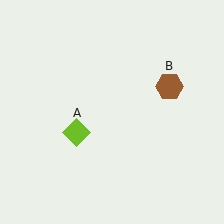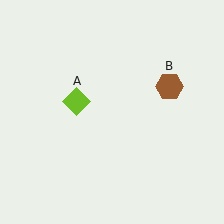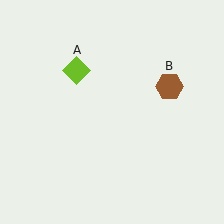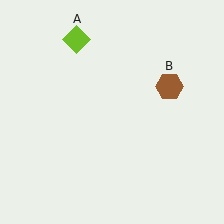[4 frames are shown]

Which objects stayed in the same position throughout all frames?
Brown hexagon (object B) remained stationary.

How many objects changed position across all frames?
1 object changed position: lime diamond (object A).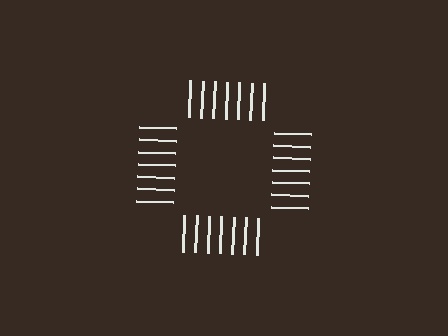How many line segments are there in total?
28 — 7 along each of the 4 edges.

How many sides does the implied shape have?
4 sides — the line-ends trace a square.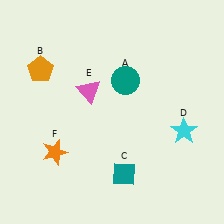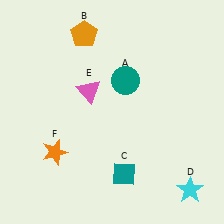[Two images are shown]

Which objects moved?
The objects that moved are: the orange pentagon (B), the cyan star (D).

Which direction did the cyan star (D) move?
The cyan star (D) moved down.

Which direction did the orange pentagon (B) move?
The orange pentagon (B) moved right.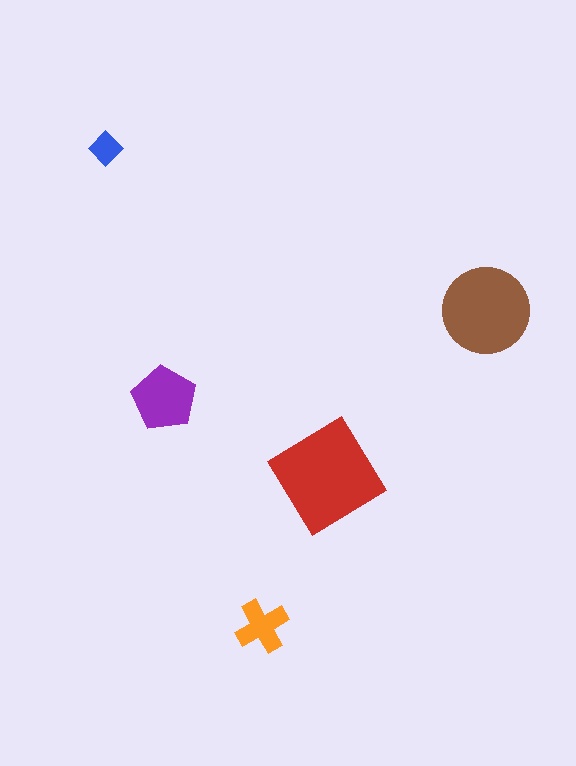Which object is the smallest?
The blue diamond.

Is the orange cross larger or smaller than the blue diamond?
Larger.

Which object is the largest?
The red diamond.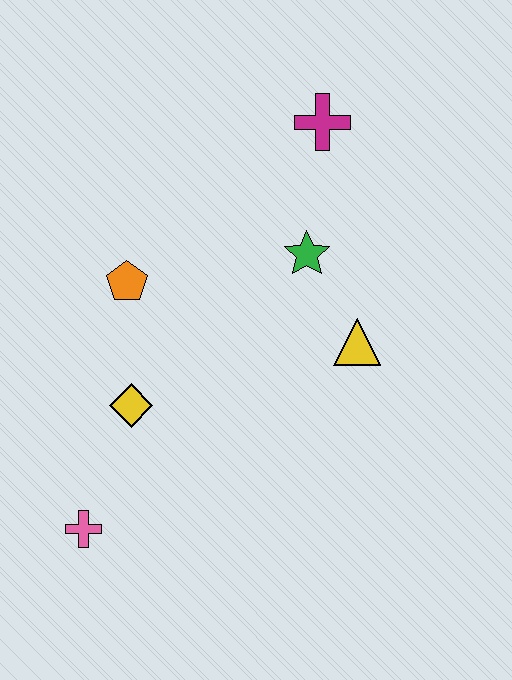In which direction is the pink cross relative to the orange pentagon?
The pink cross is below the orange pentagon.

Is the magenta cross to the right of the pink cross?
Yes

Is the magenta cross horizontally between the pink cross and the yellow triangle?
Yes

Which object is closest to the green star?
The yellow triangle is closest to the green star.